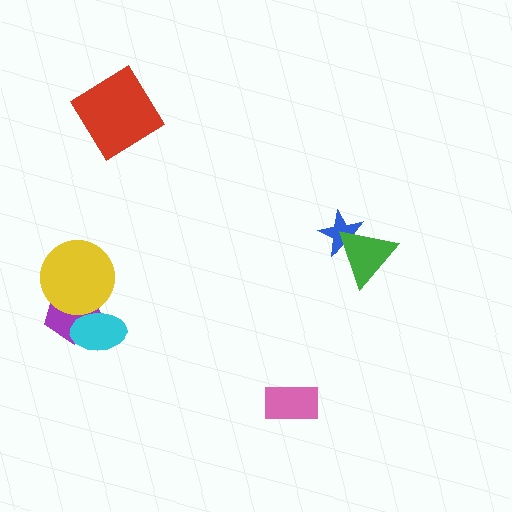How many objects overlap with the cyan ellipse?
2 objects overlap with the cyan ellipse.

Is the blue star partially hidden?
Yes, it is partially covered by another shape.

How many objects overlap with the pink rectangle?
0 objects overlap with the pink rectangle.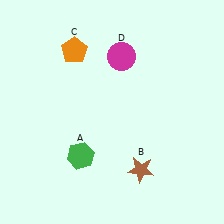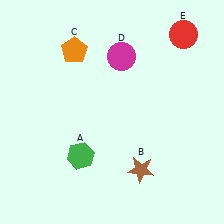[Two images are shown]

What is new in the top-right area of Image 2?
A red circle (E) was added in the top-right area of Image 2.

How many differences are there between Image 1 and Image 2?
There is 1 difference between the two images.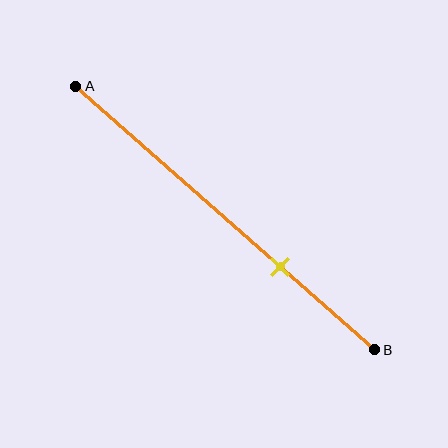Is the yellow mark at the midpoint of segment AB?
No, the mark is at about 70% from A, not at the 50% midpoint.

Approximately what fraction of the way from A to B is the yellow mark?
The yellow mark is approximately 70% of the way from A to B.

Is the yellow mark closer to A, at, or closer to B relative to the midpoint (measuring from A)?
The yellow mark is closer to point B than the midpoint of segment AB.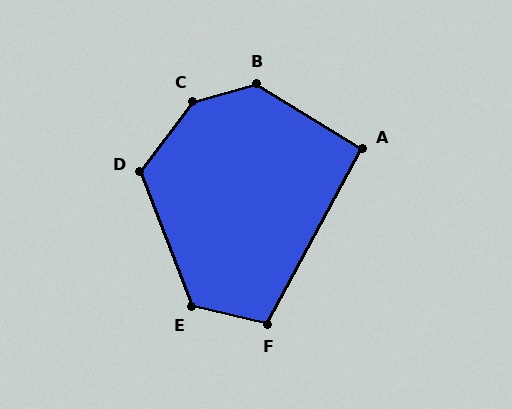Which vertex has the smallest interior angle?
A, at approximately 93 degrees.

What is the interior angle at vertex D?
Approximately 122 degrees (obtuse).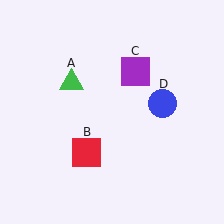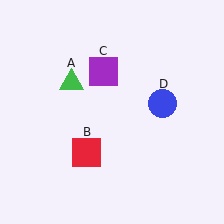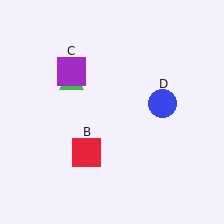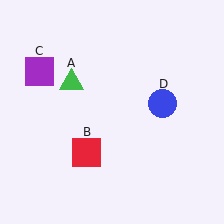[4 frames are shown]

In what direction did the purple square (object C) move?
The purple square (object C) moved left.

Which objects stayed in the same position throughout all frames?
Green triangle (object A) and red square (object B) and blue circle (object D) remained stationary.